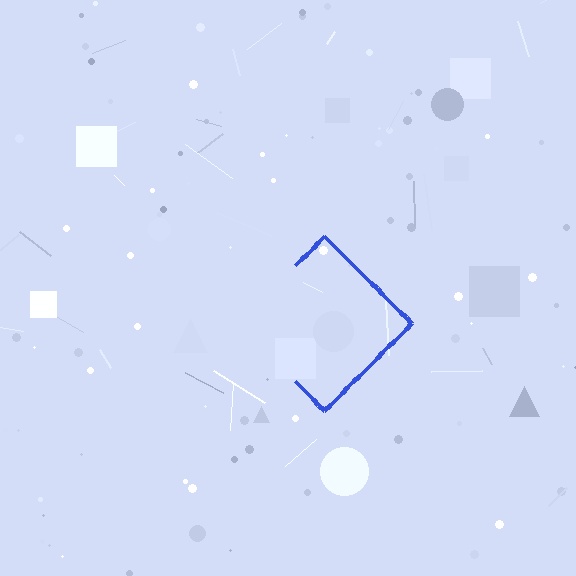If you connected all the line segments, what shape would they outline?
They would outline a diamond.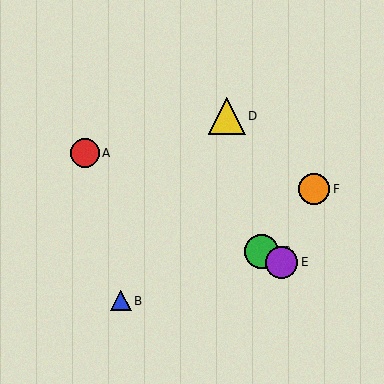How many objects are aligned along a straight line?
3 objects (A, C, E) are aligned along a straight line.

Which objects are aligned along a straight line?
Objects A, C, E are aligned along a straight line.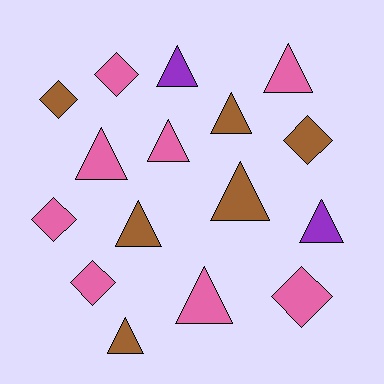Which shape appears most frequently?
Triangle, with 10 objects.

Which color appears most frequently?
Pink, with 8 objects.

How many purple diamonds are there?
There are no purple diamonds.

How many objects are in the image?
There are 16 objects.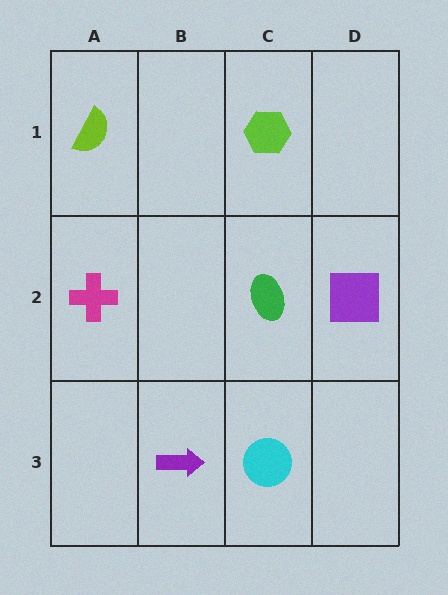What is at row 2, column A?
A magenta cross.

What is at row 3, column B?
A purple arrow.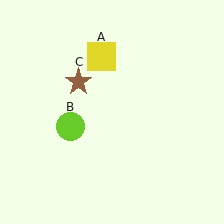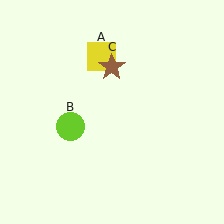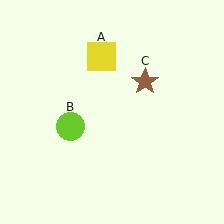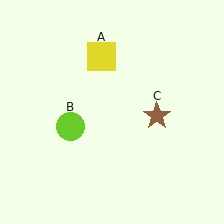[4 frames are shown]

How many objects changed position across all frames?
1 object changed position: brown star (object C).